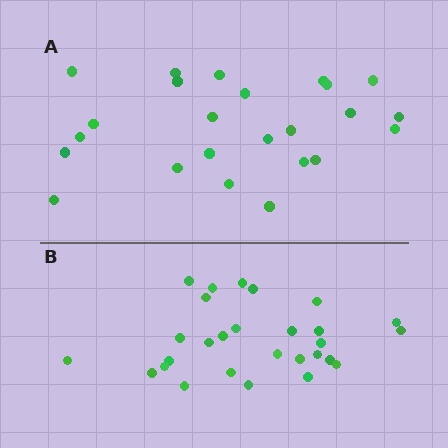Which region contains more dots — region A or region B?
Region B (the bottom region) has more dots.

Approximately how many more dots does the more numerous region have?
Region B has about 4 more dots than region A.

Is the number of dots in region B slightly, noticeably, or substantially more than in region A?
Region B has only slightly more — the two regions are fairly close. The ratio is roughly 1.2 to 1.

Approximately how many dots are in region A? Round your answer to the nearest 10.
About 20 dots. (The exact count is 24, which rounds to 20.)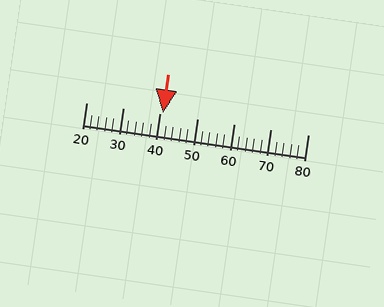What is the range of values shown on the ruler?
The ruler shows values from 20 to 80.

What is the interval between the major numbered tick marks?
The major tick marks are spaced 10 units apart.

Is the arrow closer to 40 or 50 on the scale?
The arrow is closer to 40.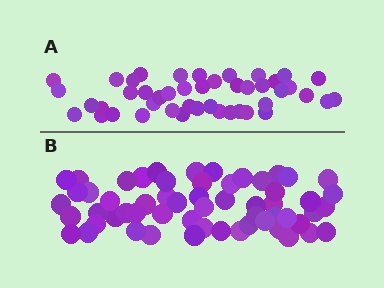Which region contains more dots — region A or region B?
Region B (the bottom region) has more dots.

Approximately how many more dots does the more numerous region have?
Region B has approximately 15 more dots than region A.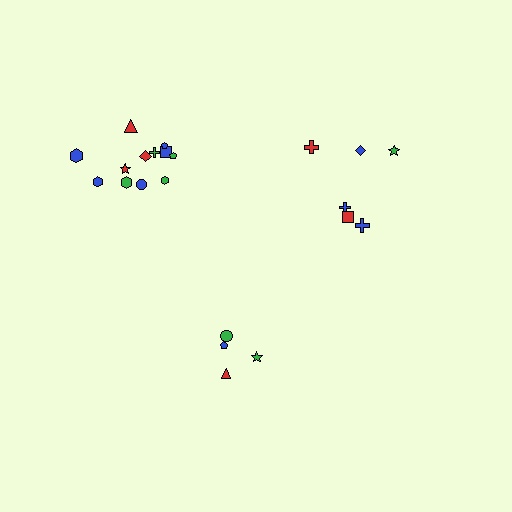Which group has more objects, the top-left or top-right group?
The top-left group.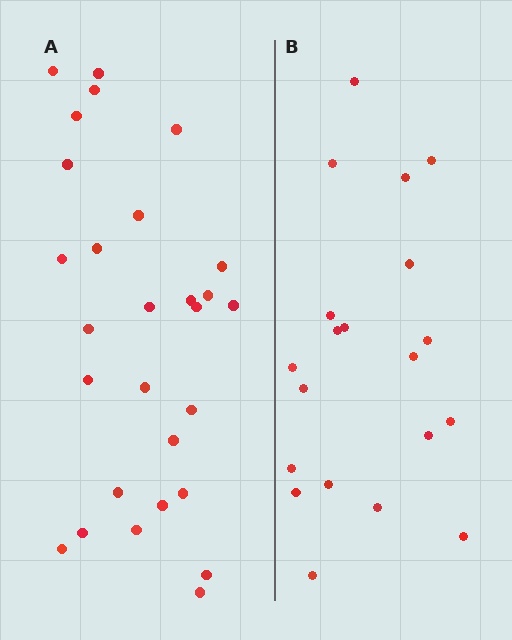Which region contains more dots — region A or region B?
Region A (the left region) has more dots.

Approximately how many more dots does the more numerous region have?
Region A has roughly 8 or so more dots than region B.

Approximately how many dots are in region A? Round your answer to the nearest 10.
About 30 dots. (The exact count is 28, which rounds to 30.)